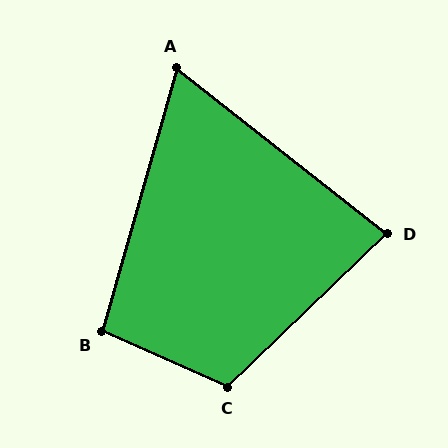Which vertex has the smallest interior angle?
A, at approximately 68 degrees.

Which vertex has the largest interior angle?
C, at approximately 112 degrees.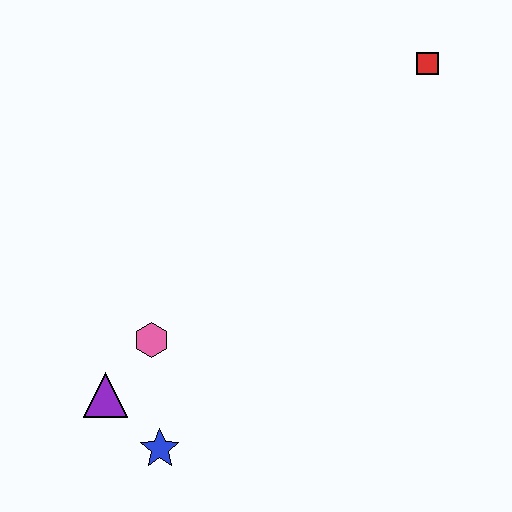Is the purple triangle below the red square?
Yes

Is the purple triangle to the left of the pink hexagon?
Yes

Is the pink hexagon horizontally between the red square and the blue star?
No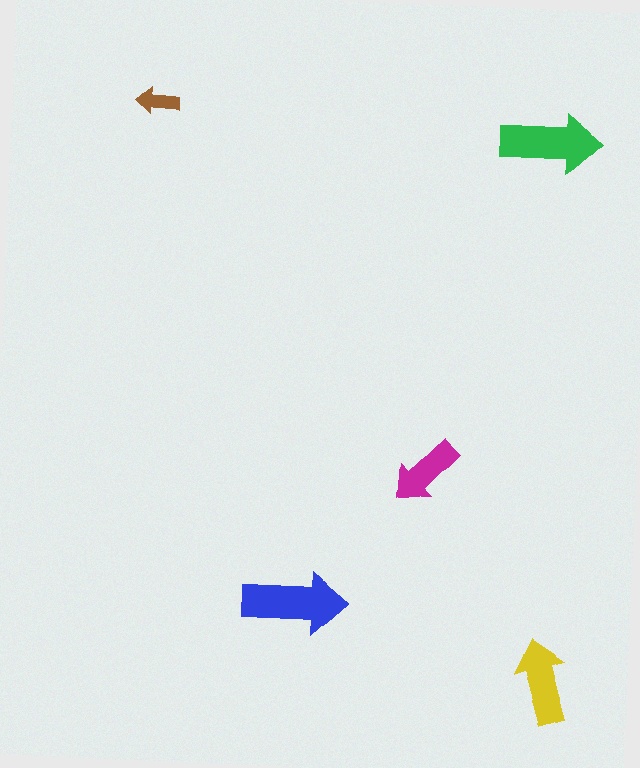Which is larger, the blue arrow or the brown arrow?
The blue one.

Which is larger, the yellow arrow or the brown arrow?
The yellow one.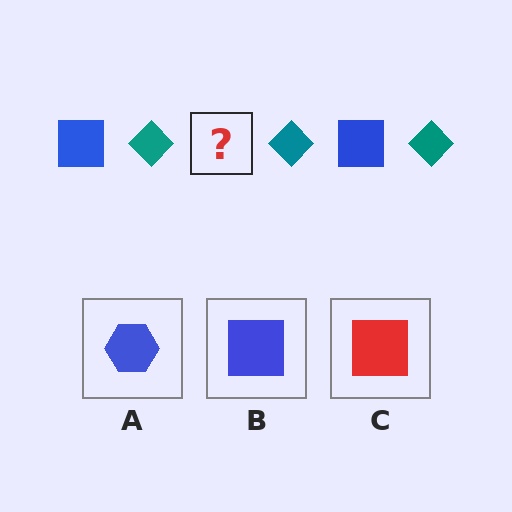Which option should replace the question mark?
Option B.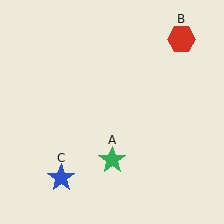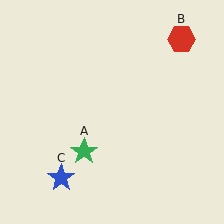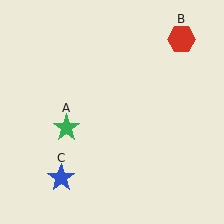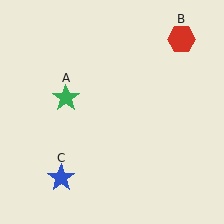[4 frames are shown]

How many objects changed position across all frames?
1 object changed position: green star (object A).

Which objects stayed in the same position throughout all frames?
Red hexagon (object B) and blue star (object C) remained stationary.